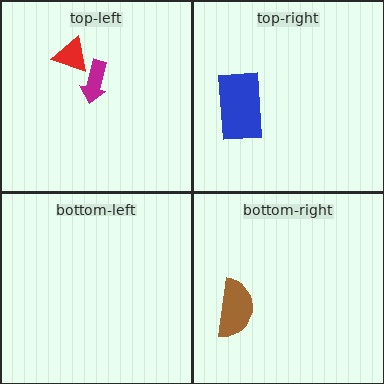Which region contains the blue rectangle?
The top-right region.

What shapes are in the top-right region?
The blue rectangle.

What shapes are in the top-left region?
The red triangle, the magenta arrow.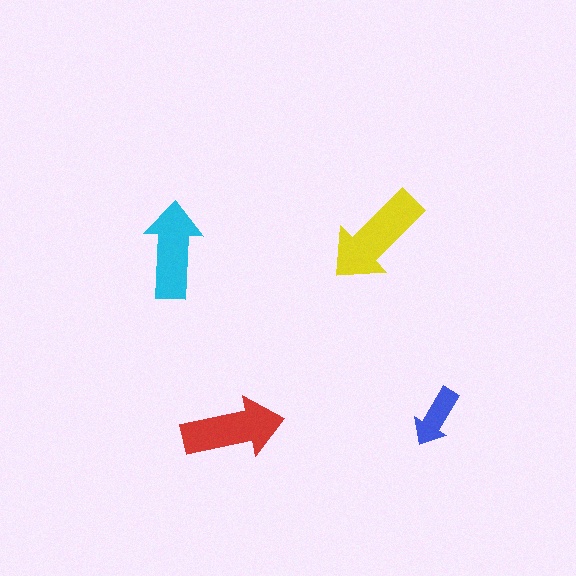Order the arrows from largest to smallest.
the yellow one, the red one, the cyan one, the blue one.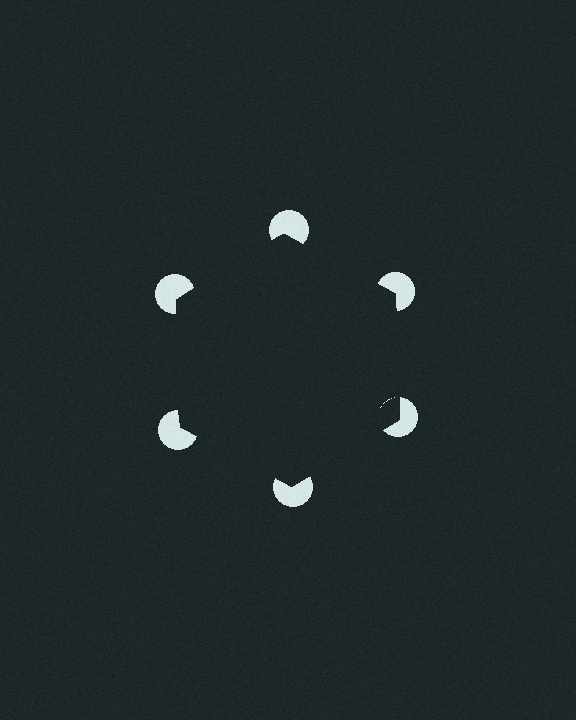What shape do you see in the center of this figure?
An illusory hexagon — its edges are inferred from the aligned wedge cuts in the pac-man discs, not physically drawn.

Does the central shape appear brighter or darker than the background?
It typically appears slightly darker than the background, even though no actual brightness change is drawn.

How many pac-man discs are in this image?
There are 6 — one at each vertex of the illusory hexagon.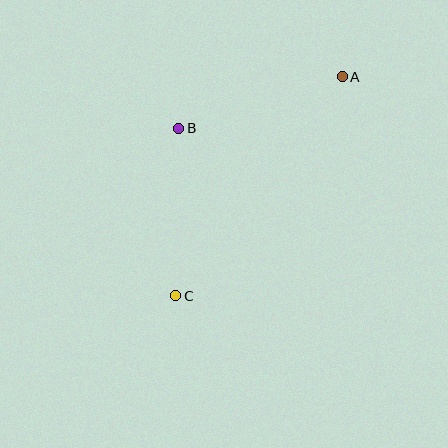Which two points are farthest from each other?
Points A and C are farthest from each other.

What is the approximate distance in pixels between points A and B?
The distance between A and B is approximately 171 pixels.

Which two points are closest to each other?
Points B and C are closest to each other.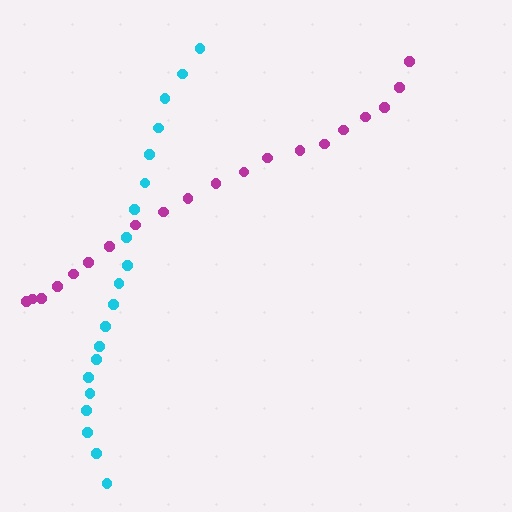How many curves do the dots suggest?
There are 2 distinct paths.